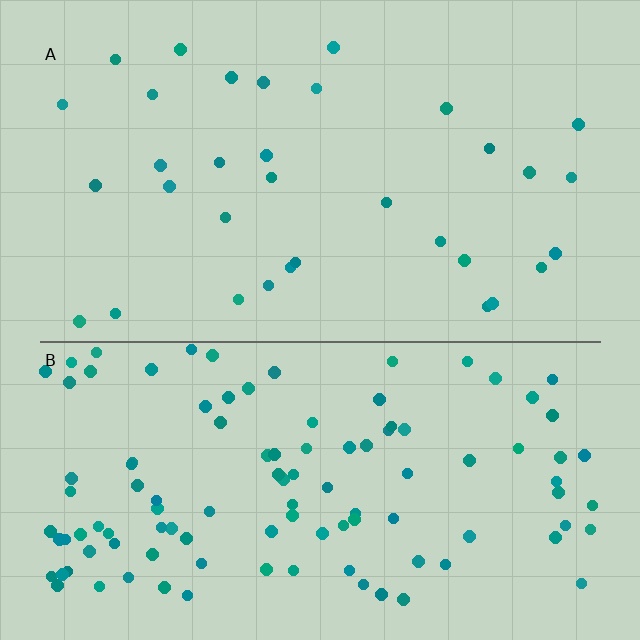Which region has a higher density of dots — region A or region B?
B (the bottom).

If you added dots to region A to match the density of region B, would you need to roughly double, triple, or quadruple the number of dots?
Approximately triple.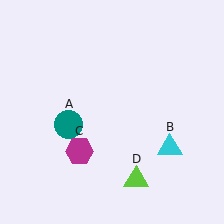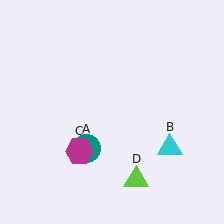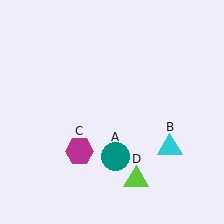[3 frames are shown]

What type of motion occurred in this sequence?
The teal circle (object A) rotated counterclockwise around the center of the scene.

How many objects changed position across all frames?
1 object changed position: teal circle (object A).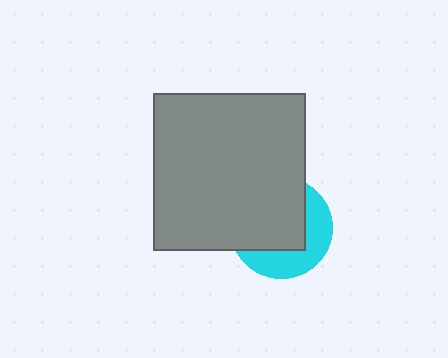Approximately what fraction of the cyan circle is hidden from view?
Roughly 60% of the cyan circle is hidden behind the gray rectangle.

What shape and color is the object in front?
The object in front is a gray rectangle.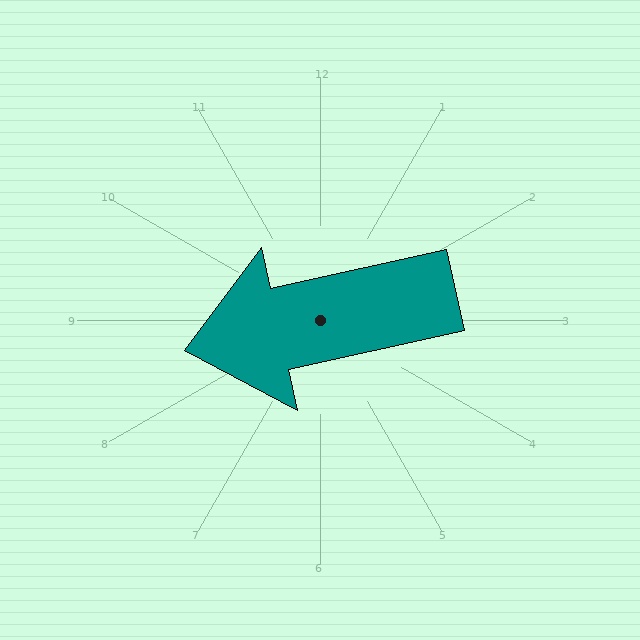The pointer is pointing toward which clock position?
Roughly 9 o'clock.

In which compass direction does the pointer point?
West.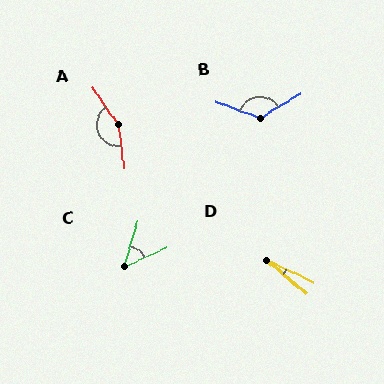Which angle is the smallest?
D, at approximately 15 degrees.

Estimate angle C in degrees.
Approximately 48 degrees.